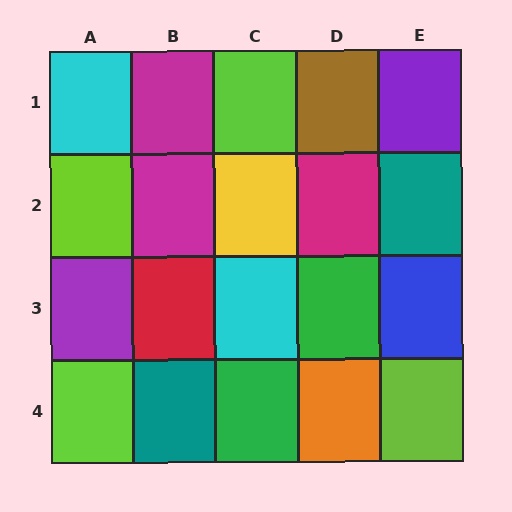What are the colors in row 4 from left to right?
Lime, teal, green, orange, lime.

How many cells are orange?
1 cell is orange.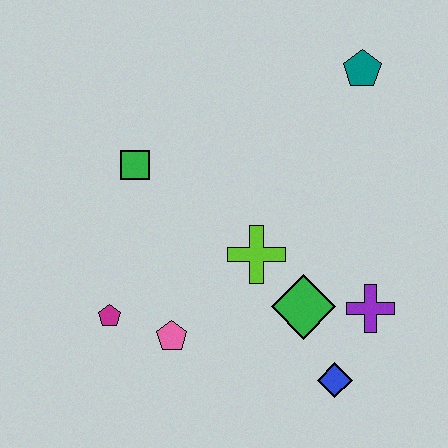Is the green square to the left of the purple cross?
Yes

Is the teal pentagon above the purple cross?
Yes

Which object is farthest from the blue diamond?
The teal pentagon is farthest from the blue diamond.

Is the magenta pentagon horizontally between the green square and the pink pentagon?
No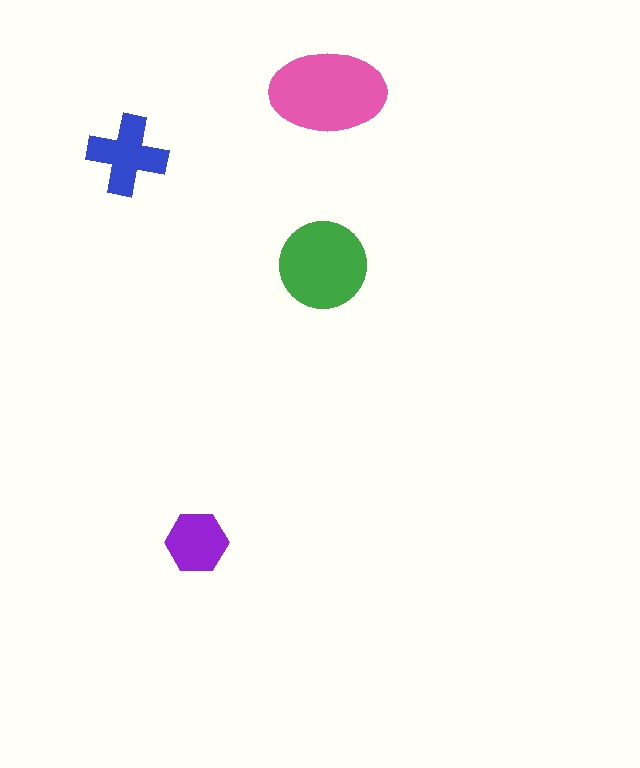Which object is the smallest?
The purple hexagon.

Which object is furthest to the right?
The pink ellipse is rightmost.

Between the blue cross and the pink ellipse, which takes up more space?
The pink ellipse.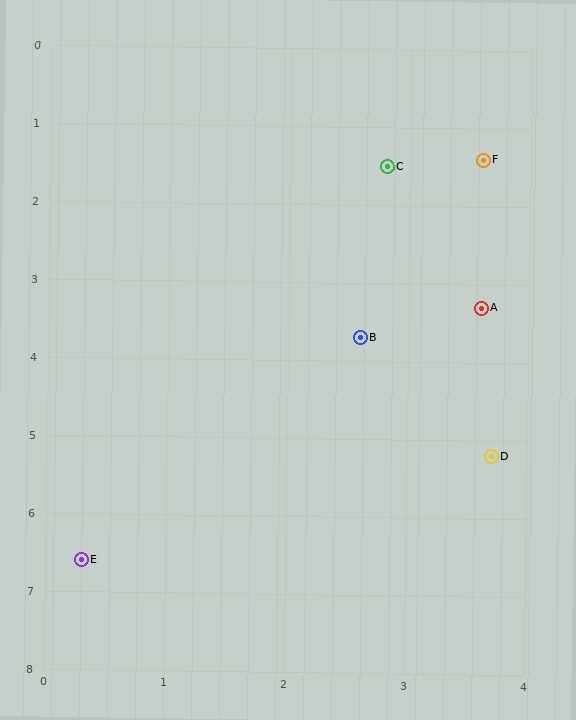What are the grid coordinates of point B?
Point B is at approximately (2.6, 3.7).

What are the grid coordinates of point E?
Point E is at approximately (0.3, 6.6).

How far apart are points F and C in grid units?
Points F and C are about 0.8 grid units apart.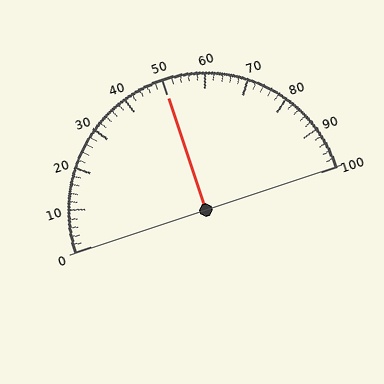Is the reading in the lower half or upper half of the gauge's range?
The reading is in the upper half of the range (0 to 100).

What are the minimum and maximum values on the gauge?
The gauge ranges from 0 to 100.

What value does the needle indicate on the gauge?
The needle indicates approximately 50.